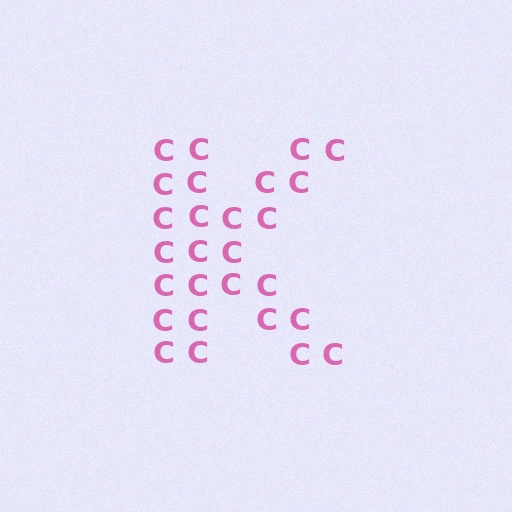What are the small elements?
The small elements are letter C's.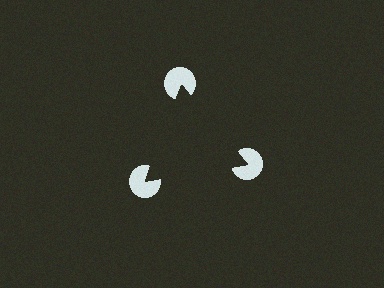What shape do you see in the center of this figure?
An illusory triangle — its edges are inferred from the aligned wedge cuts in the pac-man discs, not physically drawn.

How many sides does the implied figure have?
3 sides.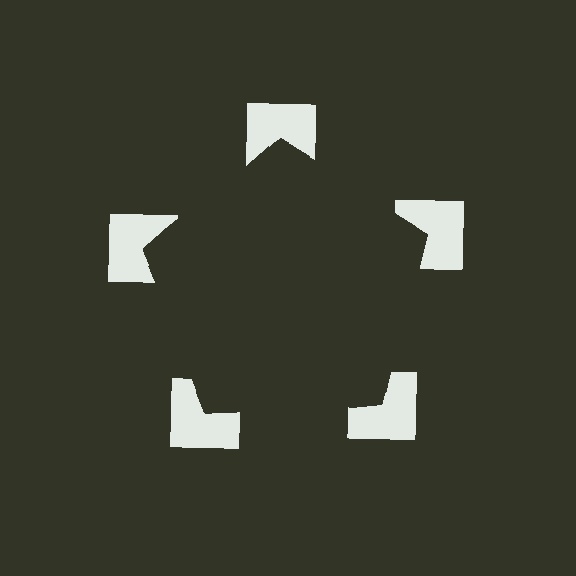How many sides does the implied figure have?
5 sides.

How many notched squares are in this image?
There are 5 — one at each vertex of the illusory pentagon.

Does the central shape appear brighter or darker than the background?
It typically appears slightly darker than the background, even though no actual brightness change is drawn.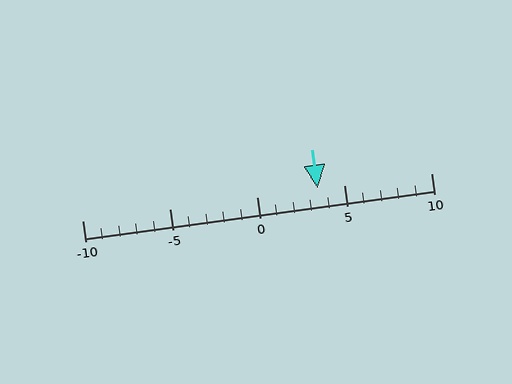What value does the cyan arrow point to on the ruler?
The cyan arrow points to approximately 4.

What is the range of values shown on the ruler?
The ruler shows values from -10 to 10.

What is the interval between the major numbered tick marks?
The major tick marks are spaced 5 units apart.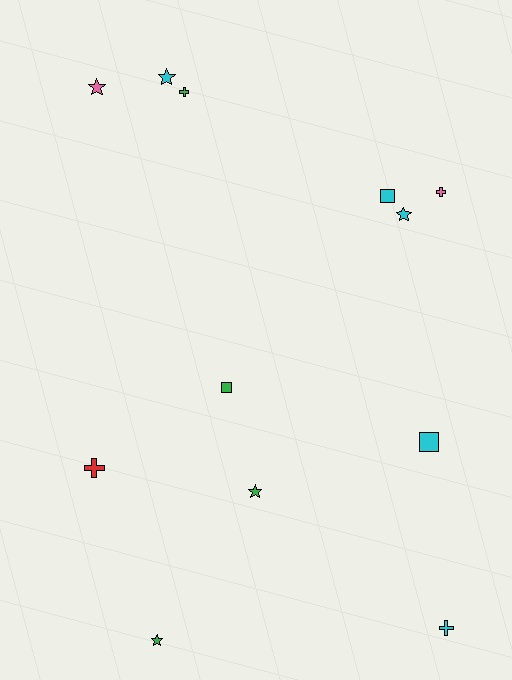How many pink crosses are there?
There is 1 pink cross.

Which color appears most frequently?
Cyan, with 5 objects.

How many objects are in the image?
There are 12 objects.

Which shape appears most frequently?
Star, with 5 objects.